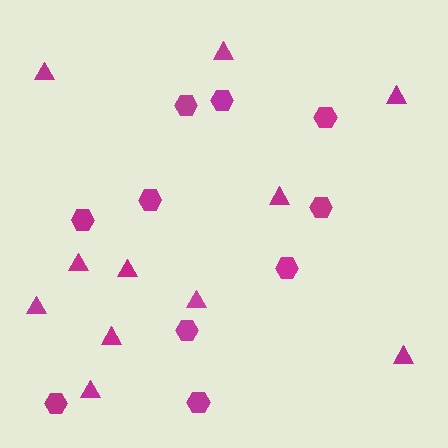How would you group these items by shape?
There are 2 groups: one group of hexagons (10) and one group of triangles (11).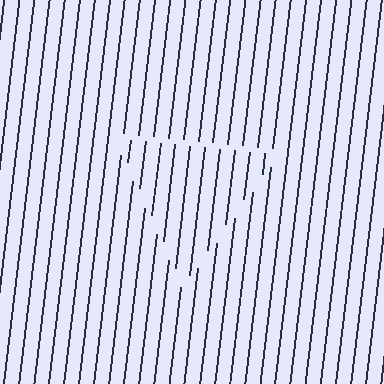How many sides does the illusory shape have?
3 sides — the line-ends trace a triangle.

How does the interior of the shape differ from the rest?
The interior of the shape contains the same grating, shifted by half a period — the contour is defined by the phase discontinuity where line-ends from the inner and outer gratings abut.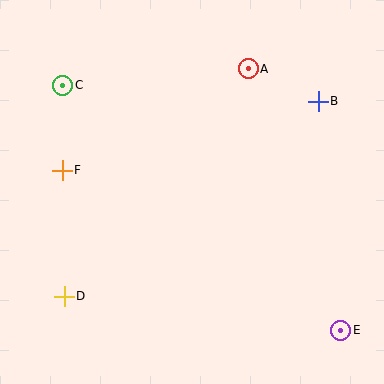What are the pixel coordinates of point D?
Point D is at (64, 296).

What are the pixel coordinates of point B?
Point B is at (318, 101).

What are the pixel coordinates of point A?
Point A is at (248, 69).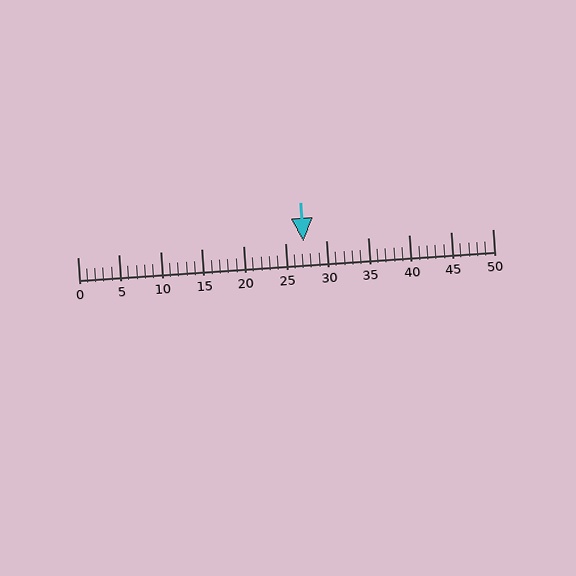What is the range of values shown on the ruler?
The ruler shows values from 0 to 50.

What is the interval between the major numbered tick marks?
The major tick marks are spaced 5 units apart.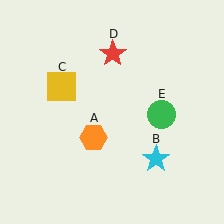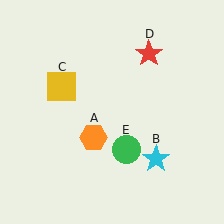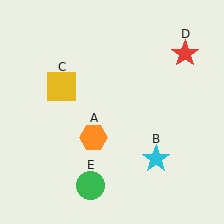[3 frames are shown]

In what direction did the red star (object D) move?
The red star (object D) moved right.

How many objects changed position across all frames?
2 objects changed position: red star (object D), green circle (object E).